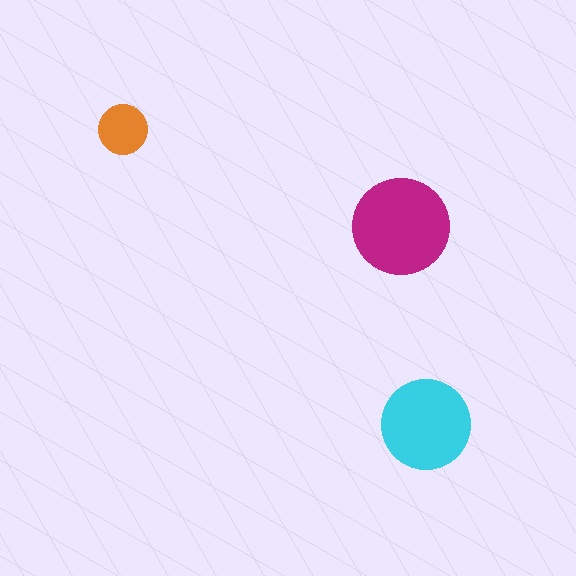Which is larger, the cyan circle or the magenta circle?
The magenta one.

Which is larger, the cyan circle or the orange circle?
The cyan one.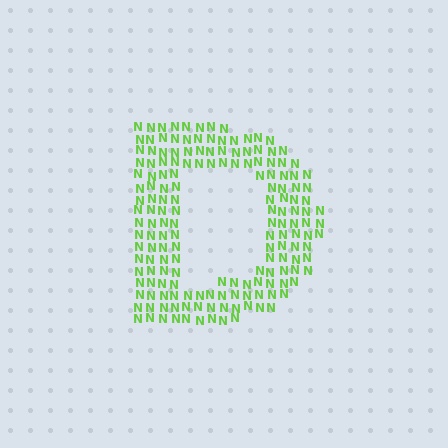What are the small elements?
The small elements are letter N's.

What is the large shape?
The large shape is the letter D.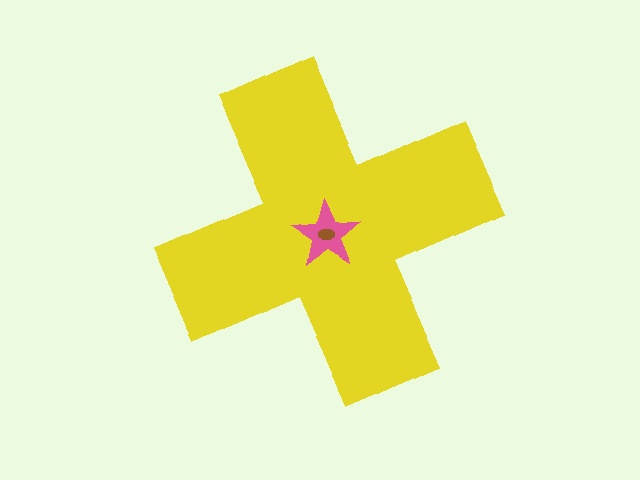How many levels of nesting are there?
3.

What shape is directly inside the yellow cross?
The pink star.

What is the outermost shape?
The yellow cross.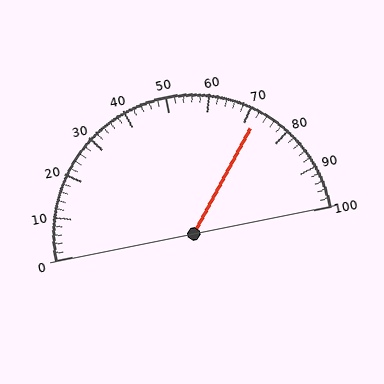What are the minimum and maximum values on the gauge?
The gauge ranges from 0 to 100.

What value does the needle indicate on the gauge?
The needle indicates approximately 72.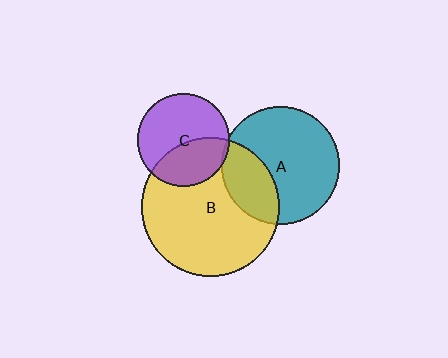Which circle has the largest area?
Circle B (yellow).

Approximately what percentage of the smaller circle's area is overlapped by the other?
Approximately 30%.